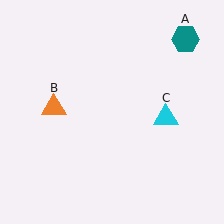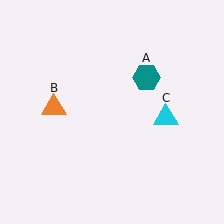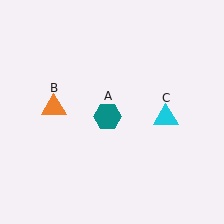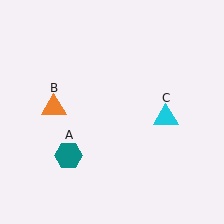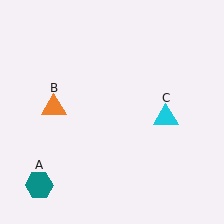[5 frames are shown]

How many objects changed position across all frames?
1 object changed position: teal hexagon (object A).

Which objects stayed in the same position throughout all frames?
Orange triangle (object B) and cyan triangle (object C) remained stationary.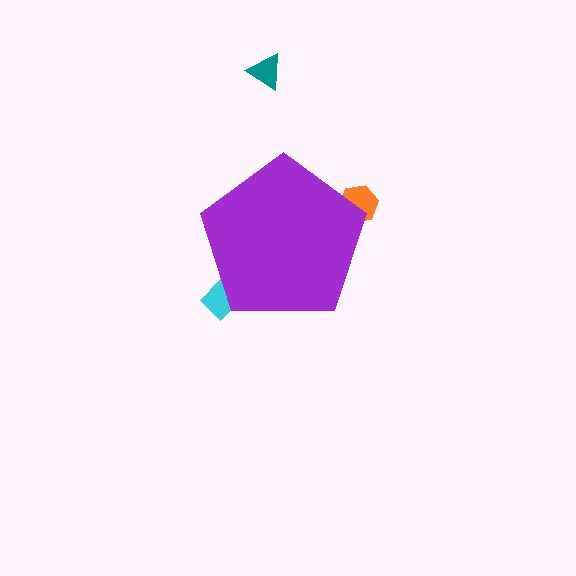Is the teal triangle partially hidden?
No, the teal triangle is fully visible.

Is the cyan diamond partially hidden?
Yes, the cyan diamond is partially hidden behind the purple pentagon.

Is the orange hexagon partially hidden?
Yes, the orange hexagon is partially hidden behind the purple pentagon.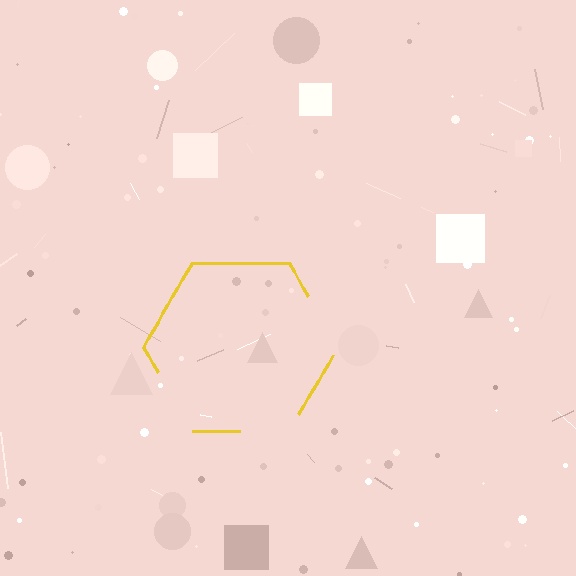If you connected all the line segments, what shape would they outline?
They would outline a hexagon.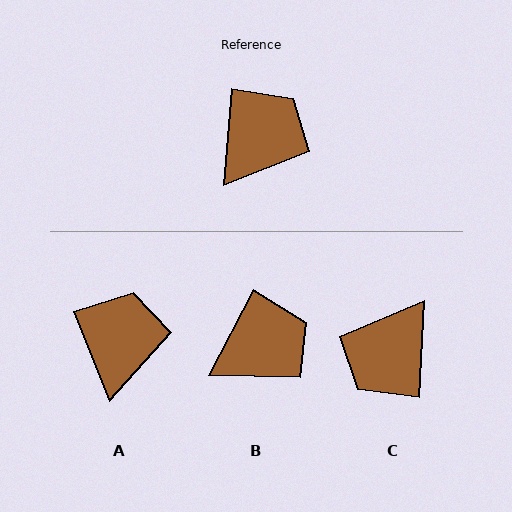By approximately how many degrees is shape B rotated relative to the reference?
Approximately 23 degrees clockwise.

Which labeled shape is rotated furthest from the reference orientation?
C, about 178 degrees away.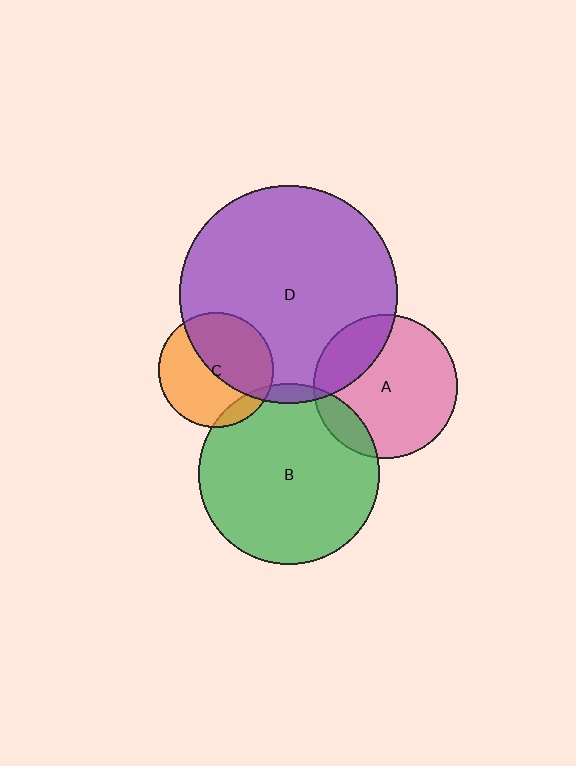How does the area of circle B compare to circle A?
Approximately 1.6 times.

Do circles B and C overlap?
Yes.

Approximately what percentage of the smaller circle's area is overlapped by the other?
Approximately 10%.